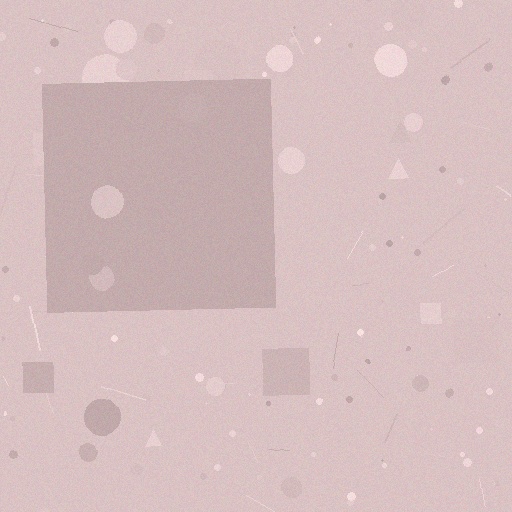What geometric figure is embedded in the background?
A square is embedded in the background.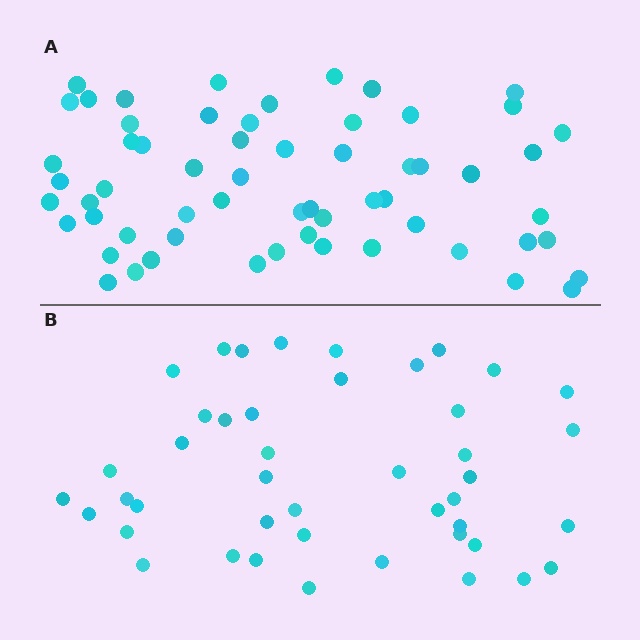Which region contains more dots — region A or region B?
Region A (the top region) has more dots.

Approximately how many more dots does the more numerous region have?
Region A has approximately 15 more dots than region B.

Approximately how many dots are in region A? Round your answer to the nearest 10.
About 60 dots.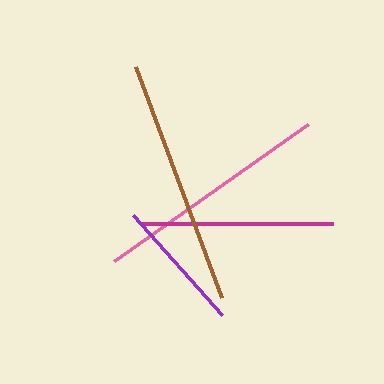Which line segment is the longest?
The brown line is the longest at approximately 247 pixels.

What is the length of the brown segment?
The brown segment is approximately 247 pixels long.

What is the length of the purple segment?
The purple segment is approximately 134 pixels long.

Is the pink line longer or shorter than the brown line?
The brown line is longer than the pink line.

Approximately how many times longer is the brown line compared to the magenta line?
The brown line is approximately 1.3 times the length of the magenta line.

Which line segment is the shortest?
The purple line is the shortest at approximately 134 pixels.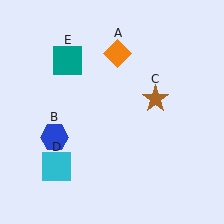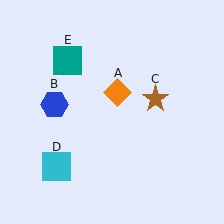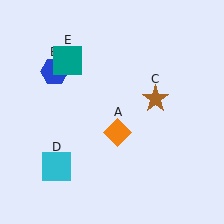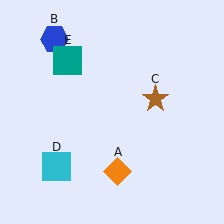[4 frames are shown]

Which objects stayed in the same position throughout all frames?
Brown star (object C) and cyan square (object D) and teal square (object E) remained stationary.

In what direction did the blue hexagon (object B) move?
The blue hexagon (object B) moved up.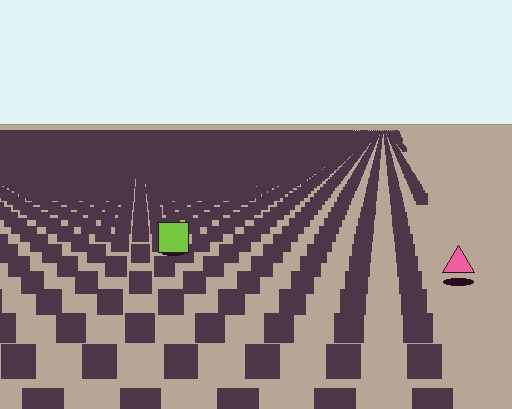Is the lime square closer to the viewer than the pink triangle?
No. The pink triangle is closer — you can tell from the texture gradient: the ground texture is coarser near it.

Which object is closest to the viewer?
The pink triangle is closest. The texture marks near it are larger and more spread out.